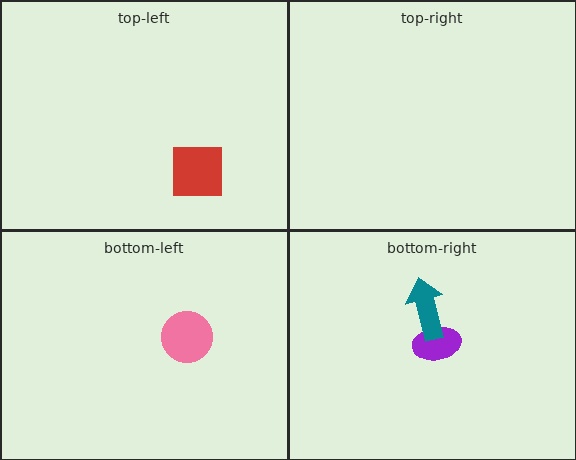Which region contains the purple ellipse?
The bottom-right region.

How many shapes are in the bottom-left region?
1.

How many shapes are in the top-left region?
1.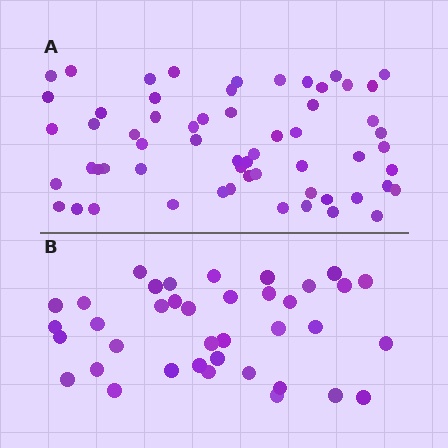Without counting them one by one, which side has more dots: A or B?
Region A (the top region) has more dots.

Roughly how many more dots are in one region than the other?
Region A has approximately 20 more dots than region B.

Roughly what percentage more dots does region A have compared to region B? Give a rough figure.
About 60% more.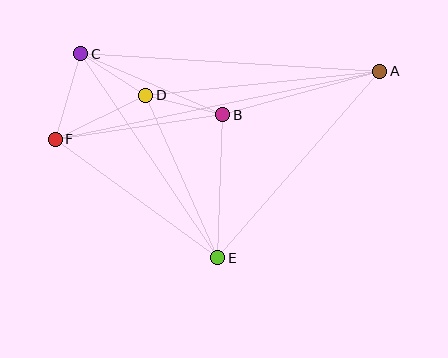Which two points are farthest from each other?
Points A and F are farthest from each other.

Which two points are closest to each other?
Points C and D are closest to each other.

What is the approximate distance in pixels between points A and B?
The distance between A and B is approximately 163 pixels.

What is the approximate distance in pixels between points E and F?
The distance between E and F is approximately 201 pixels.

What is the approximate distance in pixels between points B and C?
The distance between B and C is approximately 155 pixels.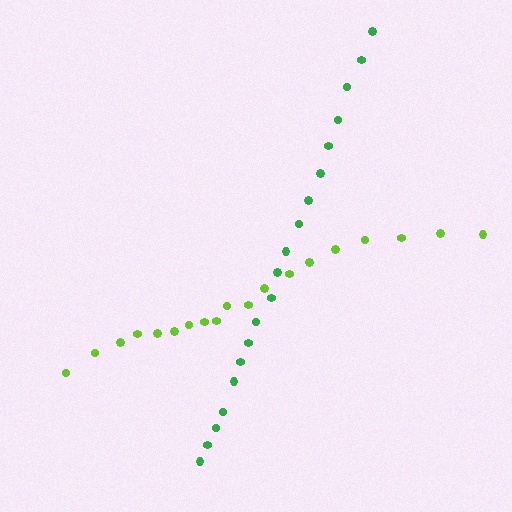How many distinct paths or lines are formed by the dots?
There are 2 distinct paths.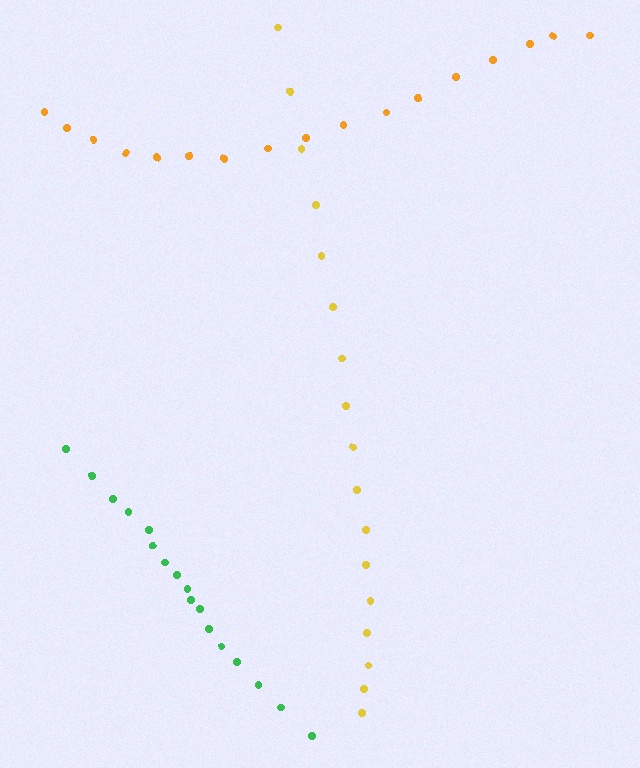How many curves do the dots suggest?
There are 3 distinct paths.